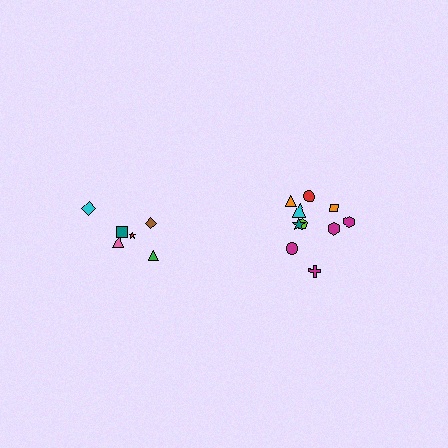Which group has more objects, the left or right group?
The right group.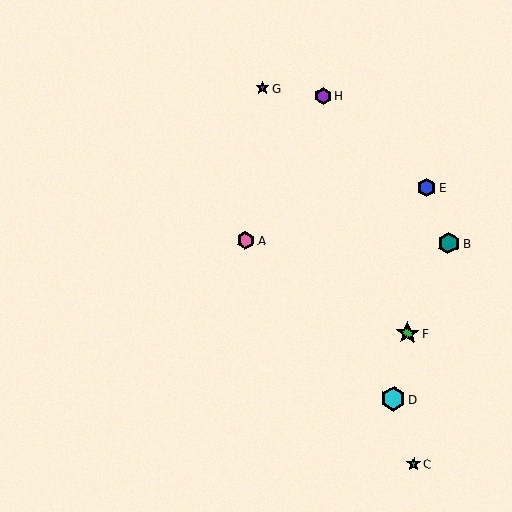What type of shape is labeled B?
Shape B is a teal hexagon.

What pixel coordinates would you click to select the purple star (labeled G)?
Click at (263, 88) to select the purple star G.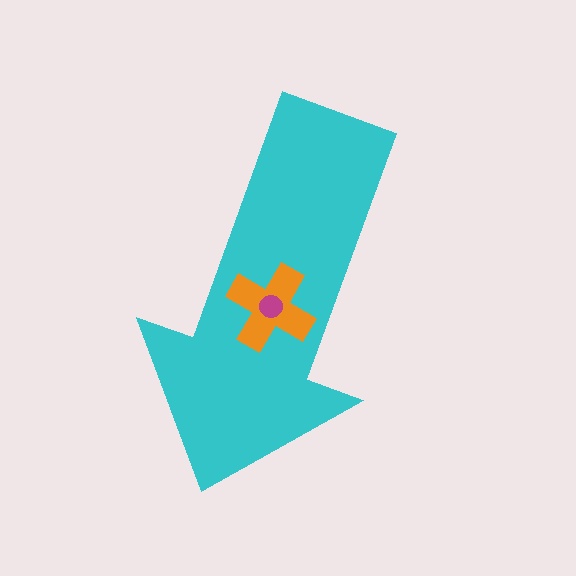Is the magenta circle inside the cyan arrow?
Yes.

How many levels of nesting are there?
3.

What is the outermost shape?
The cyan arrow.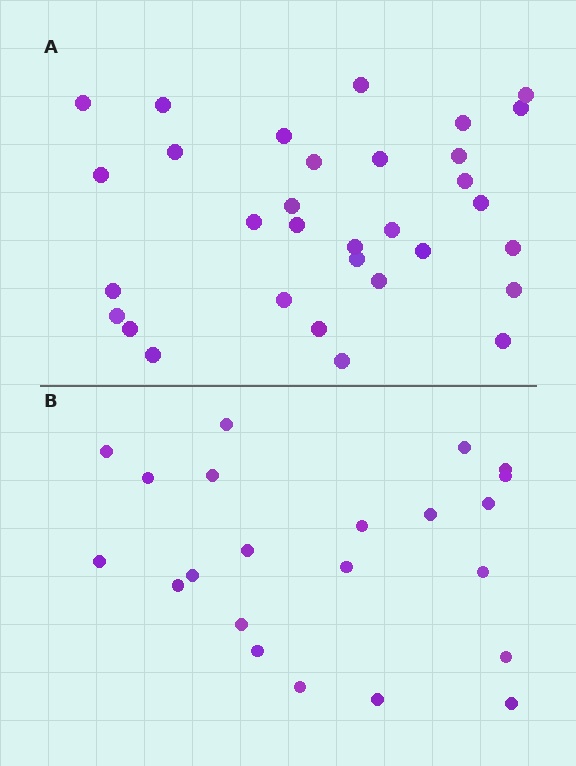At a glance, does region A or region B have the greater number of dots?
Region A (the top region) has more dots.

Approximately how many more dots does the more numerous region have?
Region A has roughly 10 or so more dots than region B.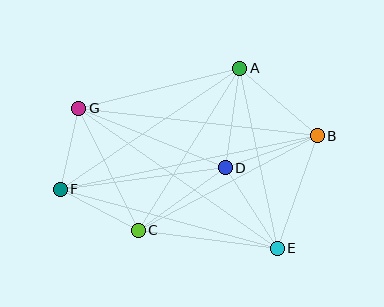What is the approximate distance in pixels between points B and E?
The distance between B and E is approximately 120 pixels.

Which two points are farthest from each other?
Points B and F are farthest from each other.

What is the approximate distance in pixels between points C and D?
The distance between C and D is approximately 107 pixels.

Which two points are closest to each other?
Points F and G are closest to each other.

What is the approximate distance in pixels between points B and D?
The distance between B and D is approximately 98 pixels.